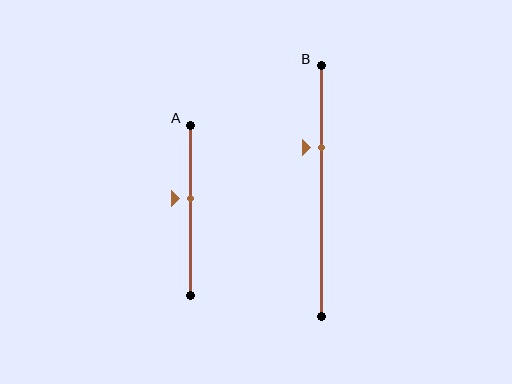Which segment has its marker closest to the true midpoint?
Segment A has its marker closest to the true midpoint.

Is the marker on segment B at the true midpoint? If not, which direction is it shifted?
No, the marker on segment B is shifted upward by about 17% of the segment length.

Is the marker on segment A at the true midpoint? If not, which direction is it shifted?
No, the marker on segment A is shifted upward by about 7% of the segment length.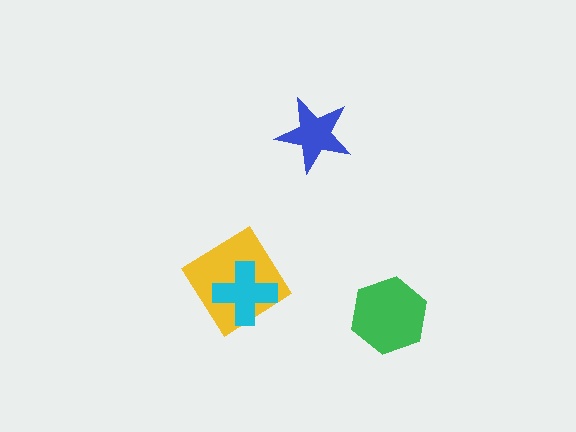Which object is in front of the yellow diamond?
The cyan cross is in front of the yellow diamond.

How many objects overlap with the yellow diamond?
1 object overlaps with the yellow diamond.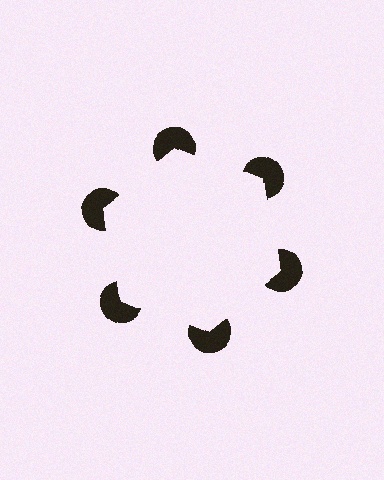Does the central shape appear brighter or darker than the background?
It typically appears slightly brighter than the background, even though no actual brightness change is drawn.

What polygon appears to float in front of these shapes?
An illusory hexagon — its edges are inferred from the aligned wedge cuts in the pac-man discs, not physically drawn.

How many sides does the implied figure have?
6 sides.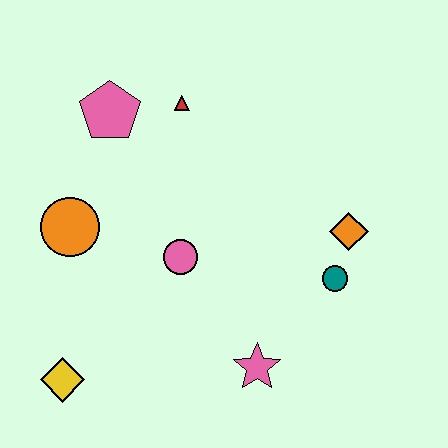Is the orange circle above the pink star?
Yes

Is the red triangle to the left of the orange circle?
No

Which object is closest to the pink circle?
The orange circle is closest to the pink circle.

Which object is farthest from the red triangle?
The yellow diamond is farthest from the red triangle.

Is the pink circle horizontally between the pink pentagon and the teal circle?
Yes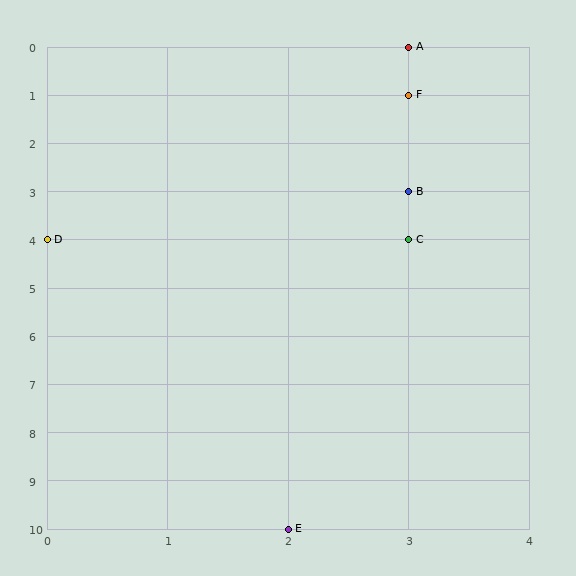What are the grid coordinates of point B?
Point B is at grid coordinates (3, 3).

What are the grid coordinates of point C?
Point C is at grid coordinates (3, 4).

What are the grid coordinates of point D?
Point D is at grid coordinates (0, 4).